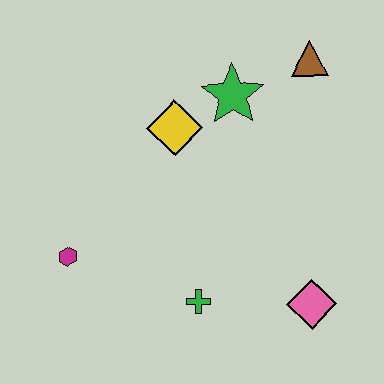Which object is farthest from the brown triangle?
The magenta hexagon is farthest from the brown triangle.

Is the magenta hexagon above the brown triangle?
No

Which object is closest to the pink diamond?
The green cross is closest to the pink diamond.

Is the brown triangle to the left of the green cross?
No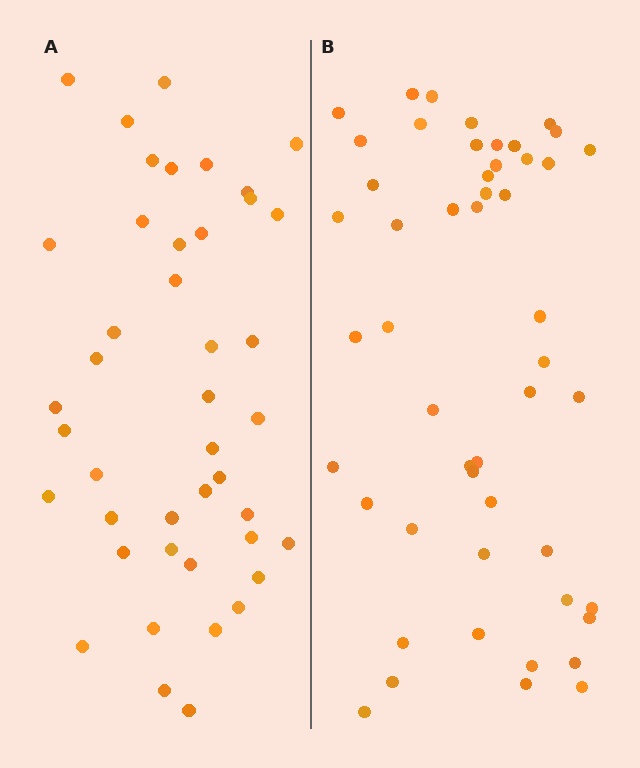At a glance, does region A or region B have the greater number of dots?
Region B (the right region) has more dots.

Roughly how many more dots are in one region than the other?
Region B has roughly 8 or so more dots than region A.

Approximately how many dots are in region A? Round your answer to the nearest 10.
About 40 dots. (The exact count is 43, which rounds to 40.)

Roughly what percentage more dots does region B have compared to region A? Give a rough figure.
About 15% more.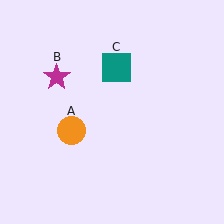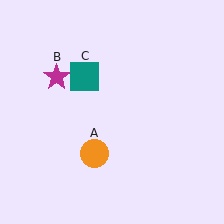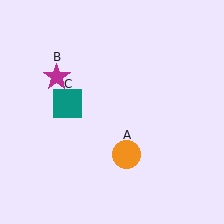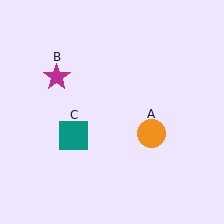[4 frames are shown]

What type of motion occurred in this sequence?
The orange circle (object A), teal square (object C) rotated counterclockwise around the center of the scene.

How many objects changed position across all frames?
2 objects changed position: orange circle (object A), teal square (object C).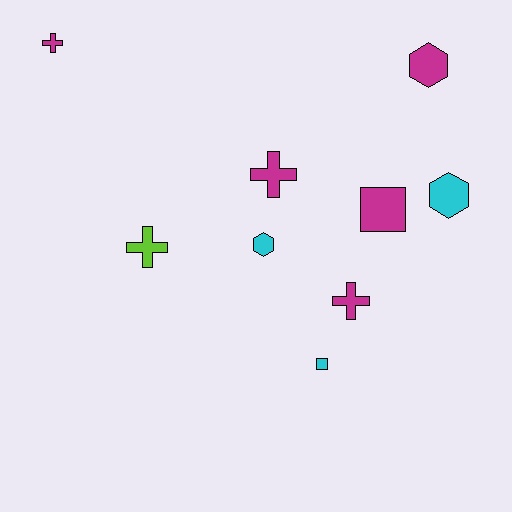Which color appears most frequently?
Magenta, with 5 objects.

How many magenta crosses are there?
There are 3 magenta crosses.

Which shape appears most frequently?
Cross, with 4 objects.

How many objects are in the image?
There are 9 objects.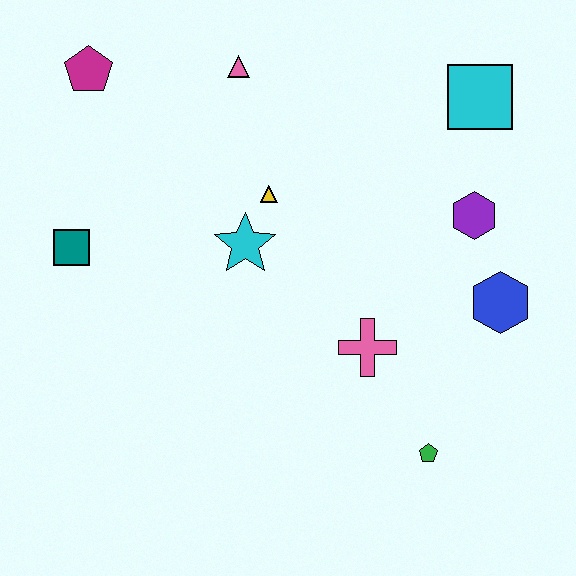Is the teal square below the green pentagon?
No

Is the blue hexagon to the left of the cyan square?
No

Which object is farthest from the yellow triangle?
The green pentagon is farthest from the yellow triangle.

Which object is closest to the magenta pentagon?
The pink triangle is closest to the magenta pentagon.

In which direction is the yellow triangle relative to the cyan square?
The yellow triangle is to the left of the cyan square.